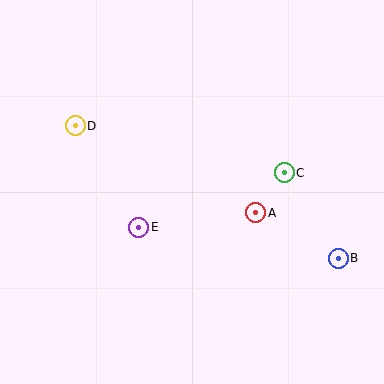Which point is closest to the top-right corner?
Point C is closest to the top-right corner.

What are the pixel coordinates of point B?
Point B is at (338, 258).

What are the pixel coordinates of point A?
Point A is at (256, 213).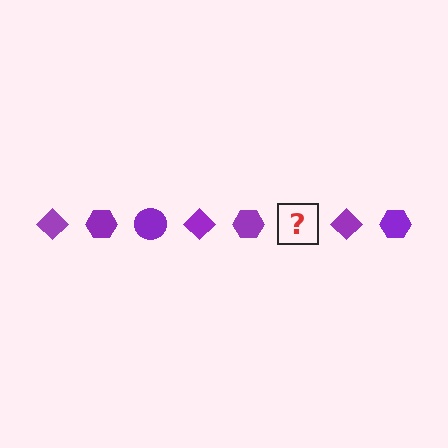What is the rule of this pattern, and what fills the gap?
The rule is that the pattern cycles through diamond, hexagon, circle shapes in purple. The gap should be filled with a purple circle.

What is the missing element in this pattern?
The missing element is a purple circle.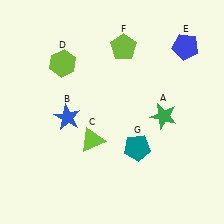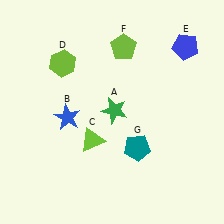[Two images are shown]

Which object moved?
The green star (A) moved left.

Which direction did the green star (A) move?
The green star (A) moved left.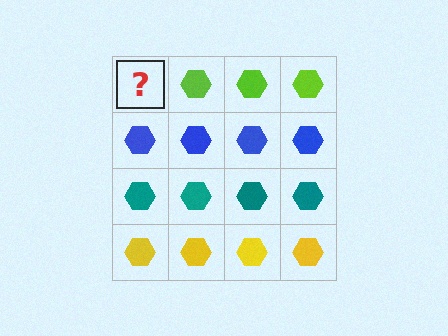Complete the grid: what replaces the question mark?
The question mark should be replaced with a lime hexagon.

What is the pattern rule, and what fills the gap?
The rule is that each row has a consistent color. The gap should be filled with a lime hexagon.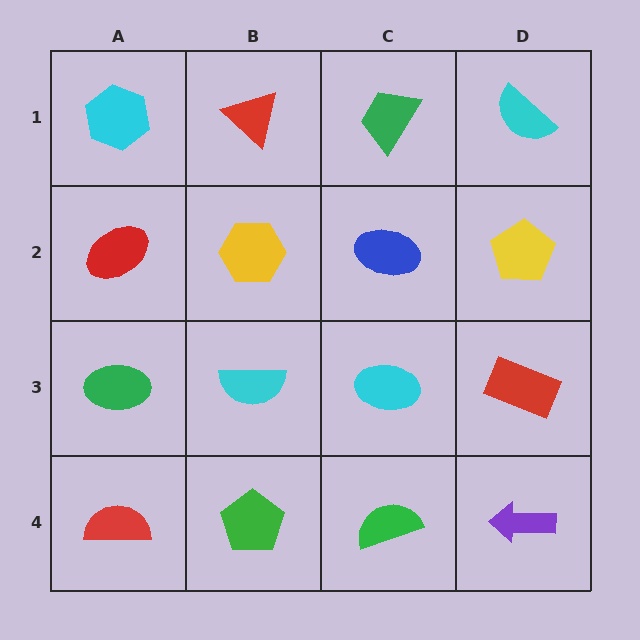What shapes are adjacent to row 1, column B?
A yellow hexagon (row 2, column B), a cyan hexagon (row 1, column A), a green trapezoid (row 1, column C).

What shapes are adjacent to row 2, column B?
A red triangle (row 1, column B), a cyan semicircle (row 3, column B), a red ellipse (row 2, column A), a blue ellipse (row 2, column C).